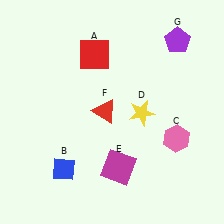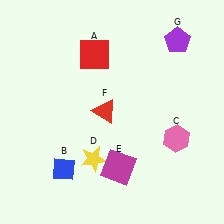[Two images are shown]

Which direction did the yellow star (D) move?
The yellow star (D) moved left.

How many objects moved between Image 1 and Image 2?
1 object moved between the two images.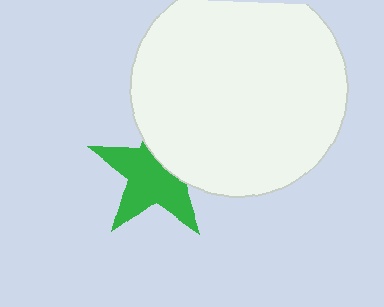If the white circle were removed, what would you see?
You would see the complete green star.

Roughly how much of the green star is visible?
About half of it is visible (roughly 63%).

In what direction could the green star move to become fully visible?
The green star could move toward the lower-left. That would shift it out from behind the white circle entirely.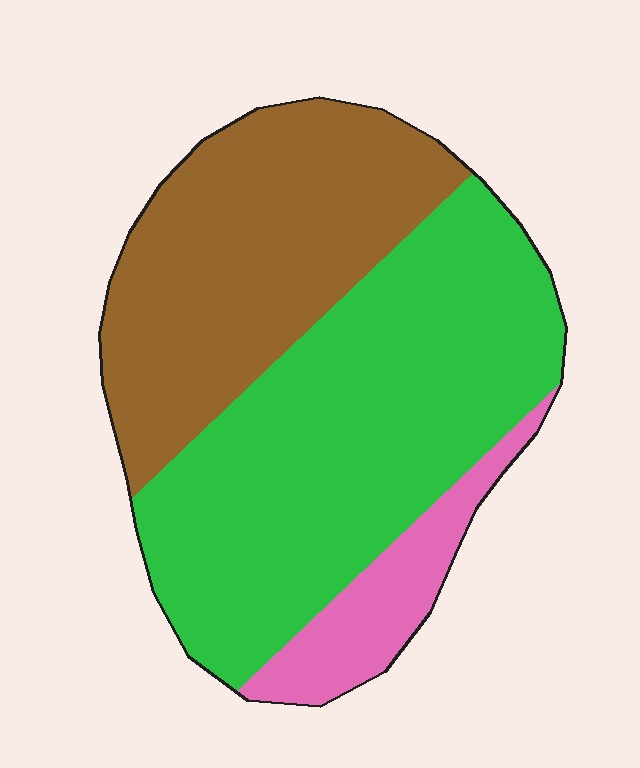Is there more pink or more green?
Green.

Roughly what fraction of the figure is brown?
Brown covers roughly 35% of the figure.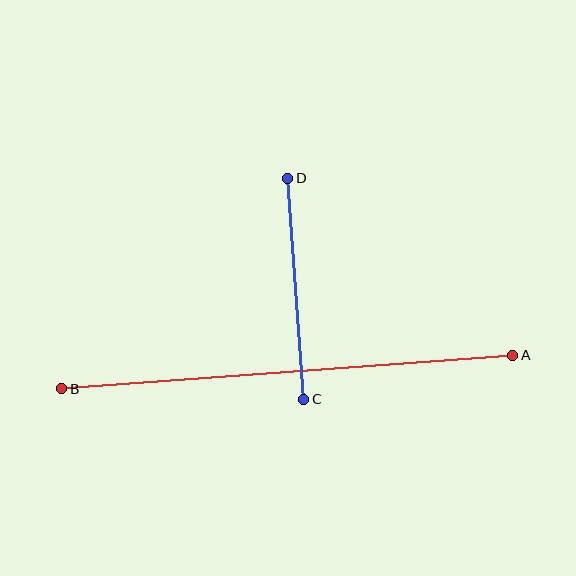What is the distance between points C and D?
The distance is approximately 222 pixels.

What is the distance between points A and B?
The distance is approximately 452 pixels.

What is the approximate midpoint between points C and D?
The midpoint is at approximately (296, 289) pixels.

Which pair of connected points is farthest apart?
Points A and B are farthest apart.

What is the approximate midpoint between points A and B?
The midpoint is at approximately (287, 372) pixels.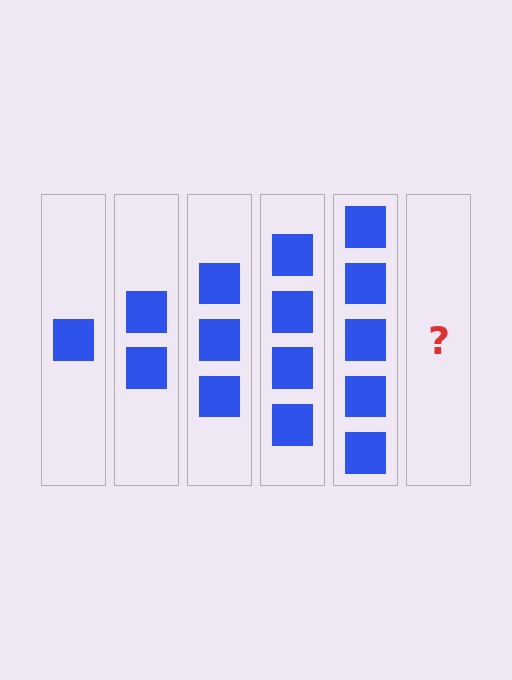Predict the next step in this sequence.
The next step is 6 squares.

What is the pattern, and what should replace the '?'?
The pattern is that each step adds one more square. The '?' should be 6 squares.